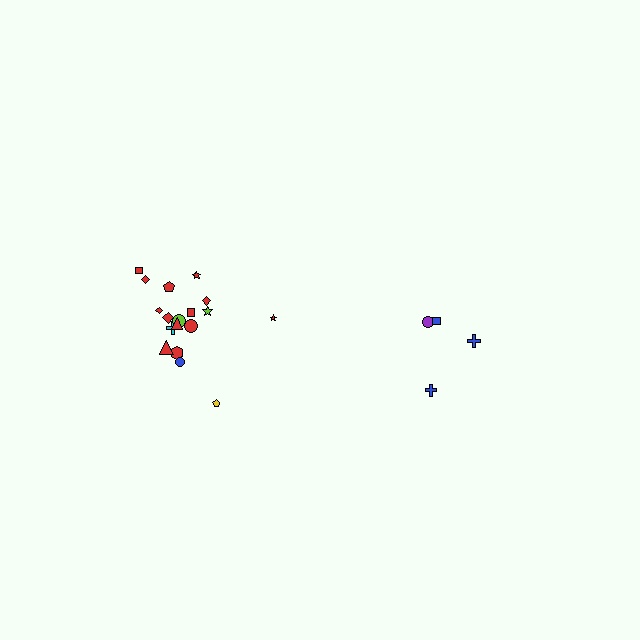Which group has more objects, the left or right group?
The left group.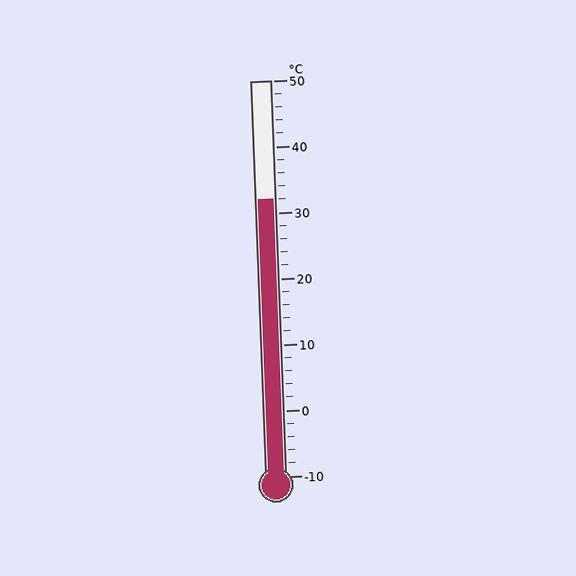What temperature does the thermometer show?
The thermometer shows approximately 32°C.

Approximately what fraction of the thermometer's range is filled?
The thermometer is filled to approximately 70% of its range.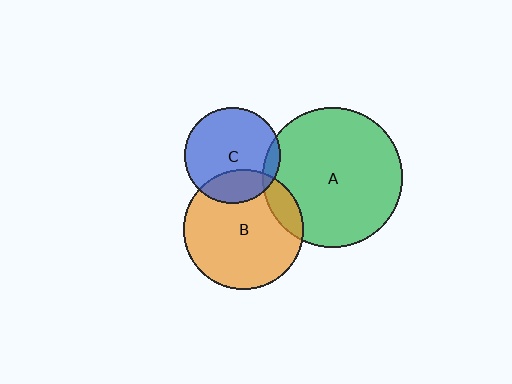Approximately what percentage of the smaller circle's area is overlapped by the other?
Approximately 25%.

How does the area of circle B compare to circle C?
Approximately 1.6 times.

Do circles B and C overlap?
Yes.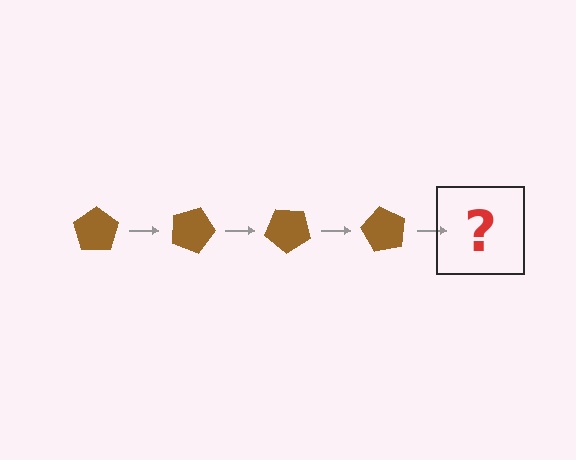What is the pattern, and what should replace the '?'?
The pattern is that the pentagon rotates 20 degrees each step. The '?' should be a brown pentagon rotated 80 degrees.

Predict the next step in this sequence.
The next step is a brown pentagon rotated 80 degrees.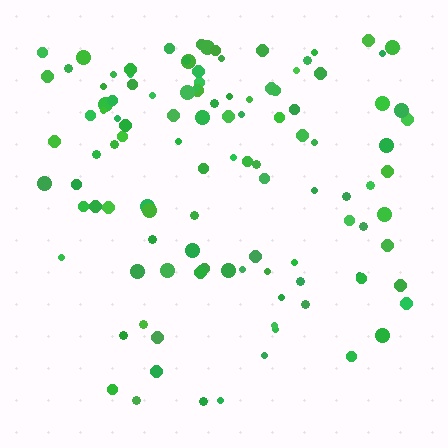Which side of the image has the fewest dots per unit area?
The bottom.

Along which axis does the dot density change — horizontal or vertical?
Vertical.